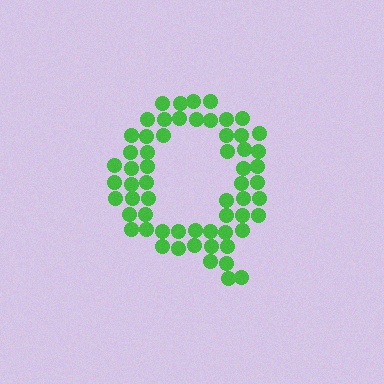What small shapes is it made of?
It is made of small circles.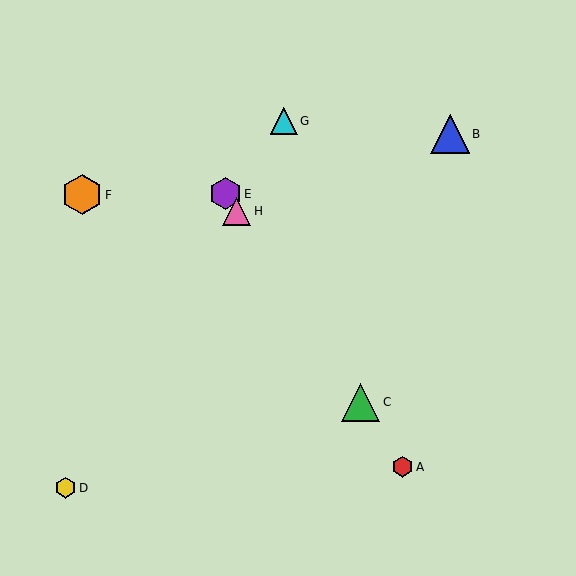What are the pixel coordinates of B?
Object B is at (450, 134).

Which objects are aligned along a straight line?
Objects A, C, E, H are aligned along a straight line.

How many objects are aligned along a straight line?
4 objects (A, C, E, H) are aligned along a straight line.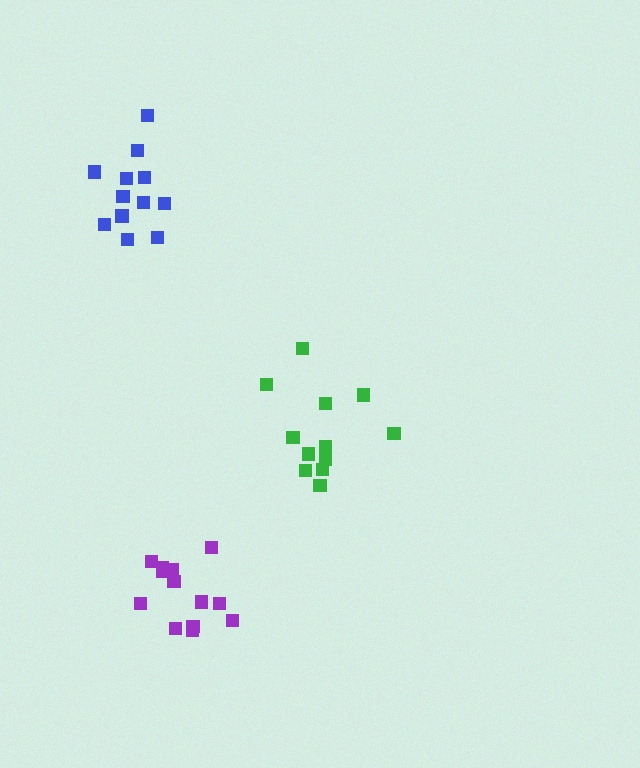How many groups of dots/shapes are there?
There are 3 groups.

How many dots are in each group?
Group 1: 12 dots, Group 2: 13 dots, Group 3: 12 dots (37 total).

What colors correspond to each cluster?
The clusters are colored: green, purple, blue.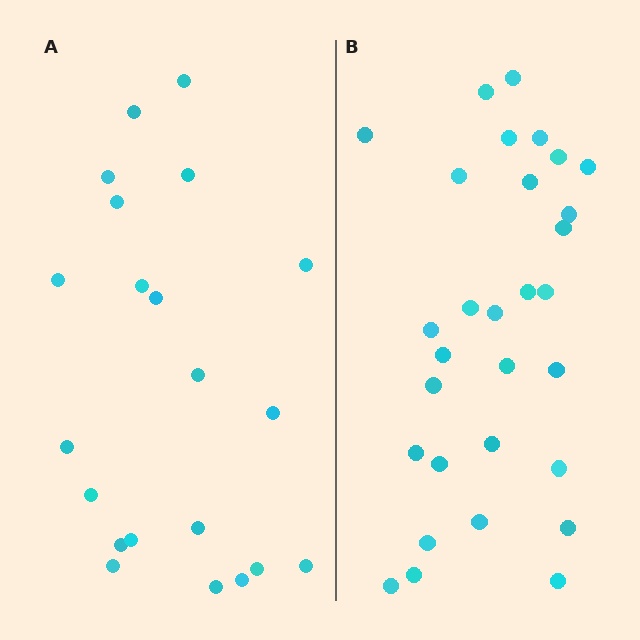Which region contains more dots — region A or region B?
Region B (the right region) has more dots.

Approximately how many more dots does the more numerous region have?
Region B has roughly 8 or so more dots than region A.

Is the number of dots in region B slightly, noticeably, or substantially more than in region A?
Region B has noticeably more, but not dramatically so. The ratio is roughly 1.4 to 1.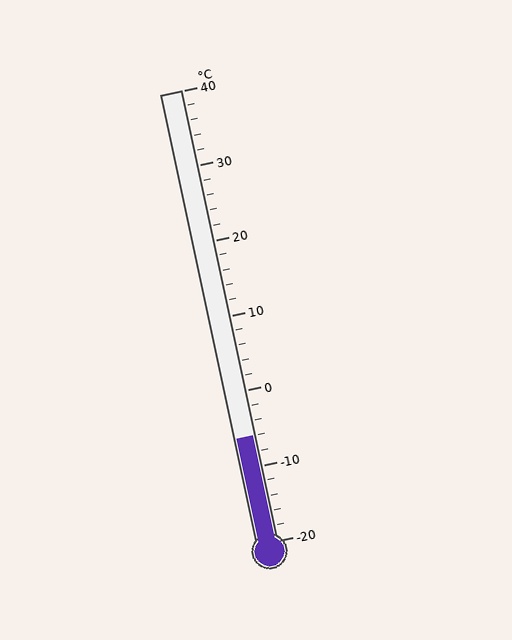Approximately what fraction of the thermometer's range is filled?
The thermometer is filled to approximately 25% of its range.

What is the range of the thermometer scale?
The thermometer scale ranges from -20°C to 40°C.